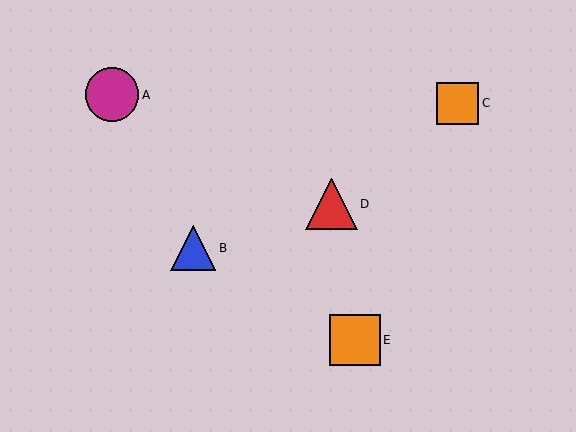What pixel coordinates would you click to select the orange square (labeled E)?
Click at (355, 340) to select the orange square E.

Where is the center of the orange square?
The center of the orange square is at (355, 340).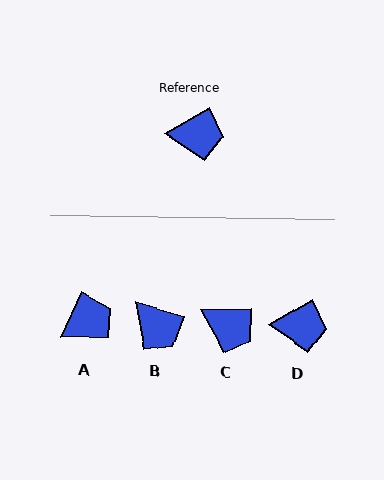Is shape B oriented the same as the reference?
No, it is off by about 46 degrees.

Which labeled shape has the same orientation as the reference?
D.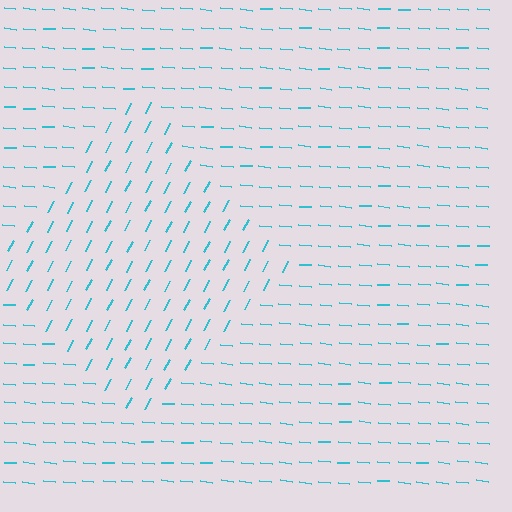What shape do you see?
I see a diamond.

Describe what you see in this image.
The image is filled with small cyan line segments. A diamond region in the image has lines oriented differently from the surrounding lines, creating a visible texture boundary.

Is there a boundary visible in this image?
Yes, there is a texture boundary formed by a change in line orientation.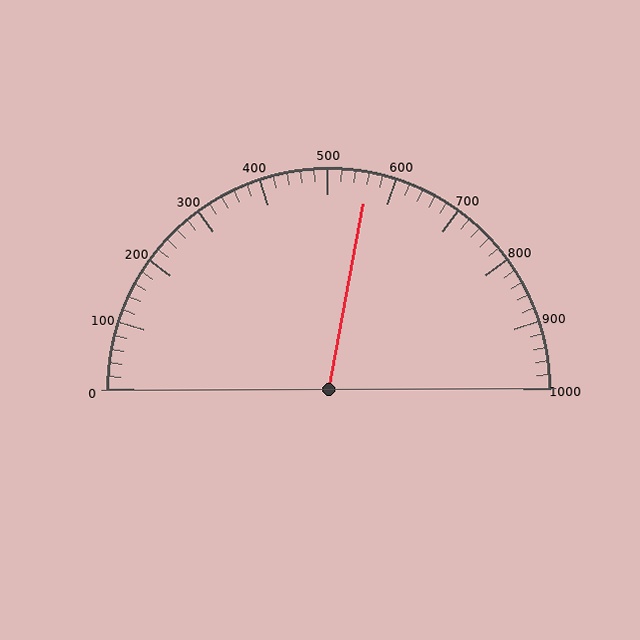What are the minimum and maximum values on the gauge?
The gauge ranges from 0 to 1000.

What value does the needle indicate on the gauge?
The needle indicates approximately 560.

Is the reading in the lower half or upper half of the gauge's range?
The reading is in the upper half of the range (0 to 1000).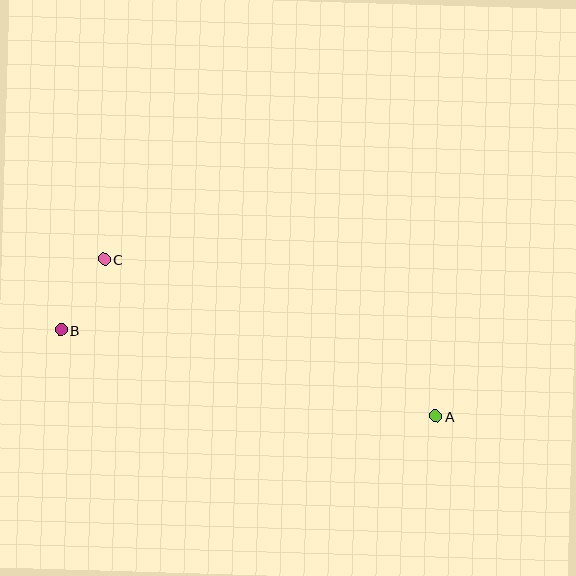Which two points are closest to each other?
Points B and C are closest to each other.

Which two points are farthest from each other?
Points A and B are farthest from each other.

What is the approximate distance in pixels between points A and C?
The distance between A and C is approximately 367 pixels.